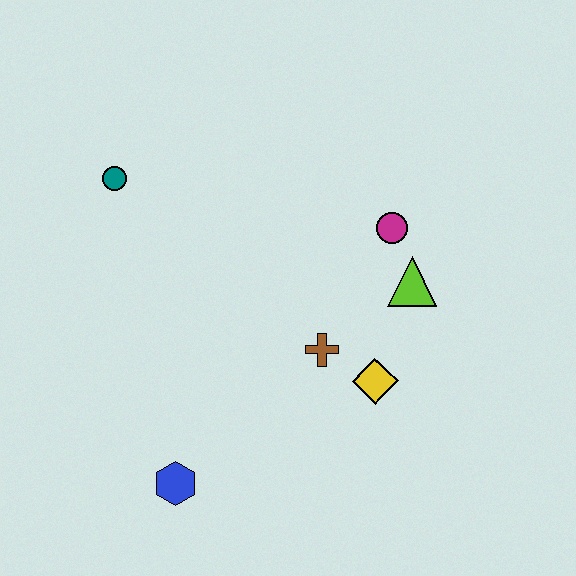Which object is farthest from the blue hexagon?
The magenta circle is farthest from the blue hexagon.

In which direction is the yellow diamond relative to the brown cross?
The yellow diamond is to the right of the brown cross.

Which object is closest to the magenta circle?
The lime triangle is closest to the magenta circle.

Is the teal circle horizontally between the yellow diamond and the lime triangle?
No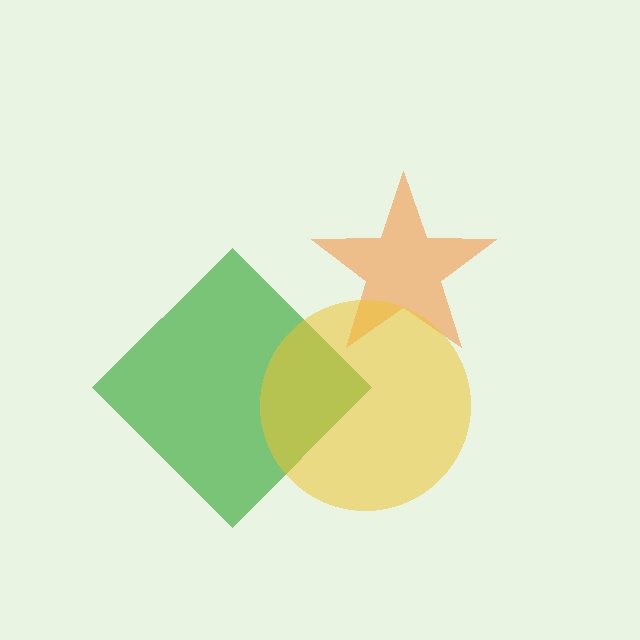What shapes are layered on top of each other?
The layered shapes are: a green diamond, an orange star, a yellow circle.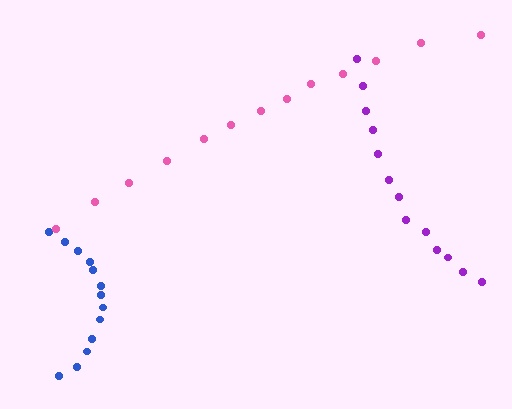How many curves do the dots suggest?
There are 3 distinct paths.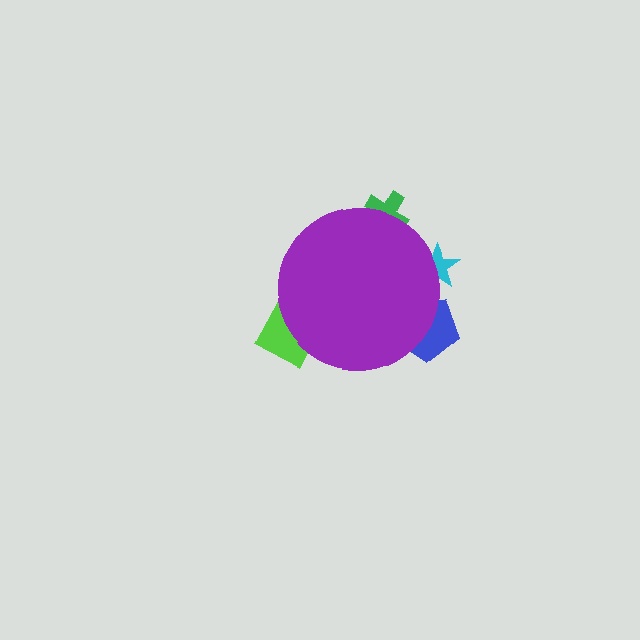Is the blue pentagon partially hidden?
Yes, the blue pentagon is partially hidden behind the purple circle.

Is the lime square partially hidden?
Yes, the lime square is partially hidden behind the purple circle.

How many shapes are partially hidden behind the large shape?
4 shapes are partially hidden.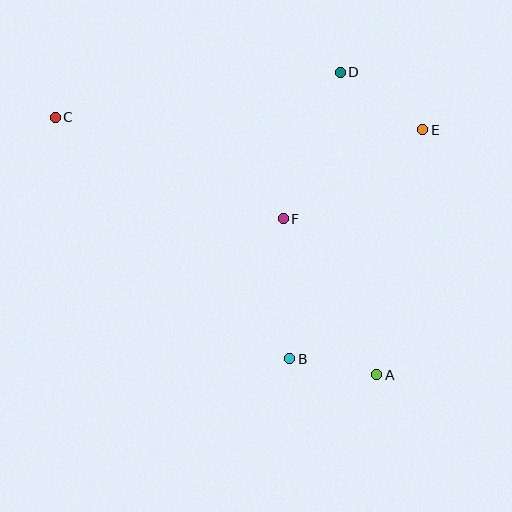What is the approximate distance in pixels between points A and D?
The distance between A and D is approximately 305 pixels.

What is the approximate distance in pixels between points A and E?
The distance between A and E is approximately 249 pixels.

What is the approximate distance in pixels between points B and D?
The distance between B and D is approximately 291 pixels.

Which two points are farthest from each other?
Points A and C are farthest from each other.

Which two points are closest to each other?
Points A and B are closest to each other.